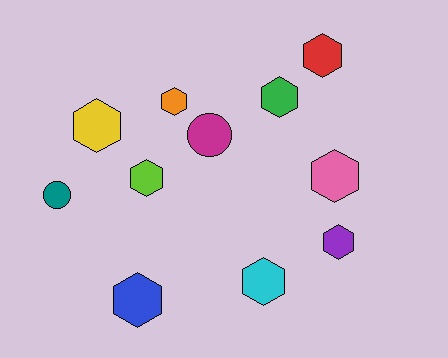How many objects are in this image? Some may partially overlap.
There are 11 objects.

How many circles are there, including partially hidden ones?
There are 2 circles.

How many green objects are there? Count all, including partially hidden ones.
There is 1 green object.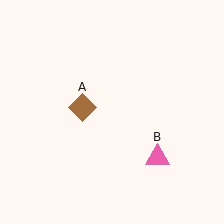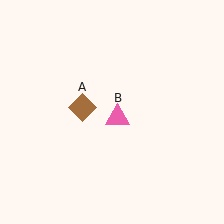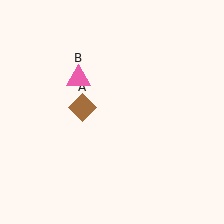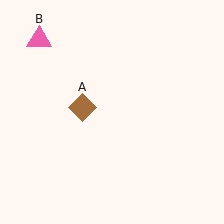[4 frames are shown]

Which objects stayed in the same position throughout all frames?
Brown diamond (object A) remained stationary.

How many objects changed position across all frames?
1 object changed position: pink triangle (object B).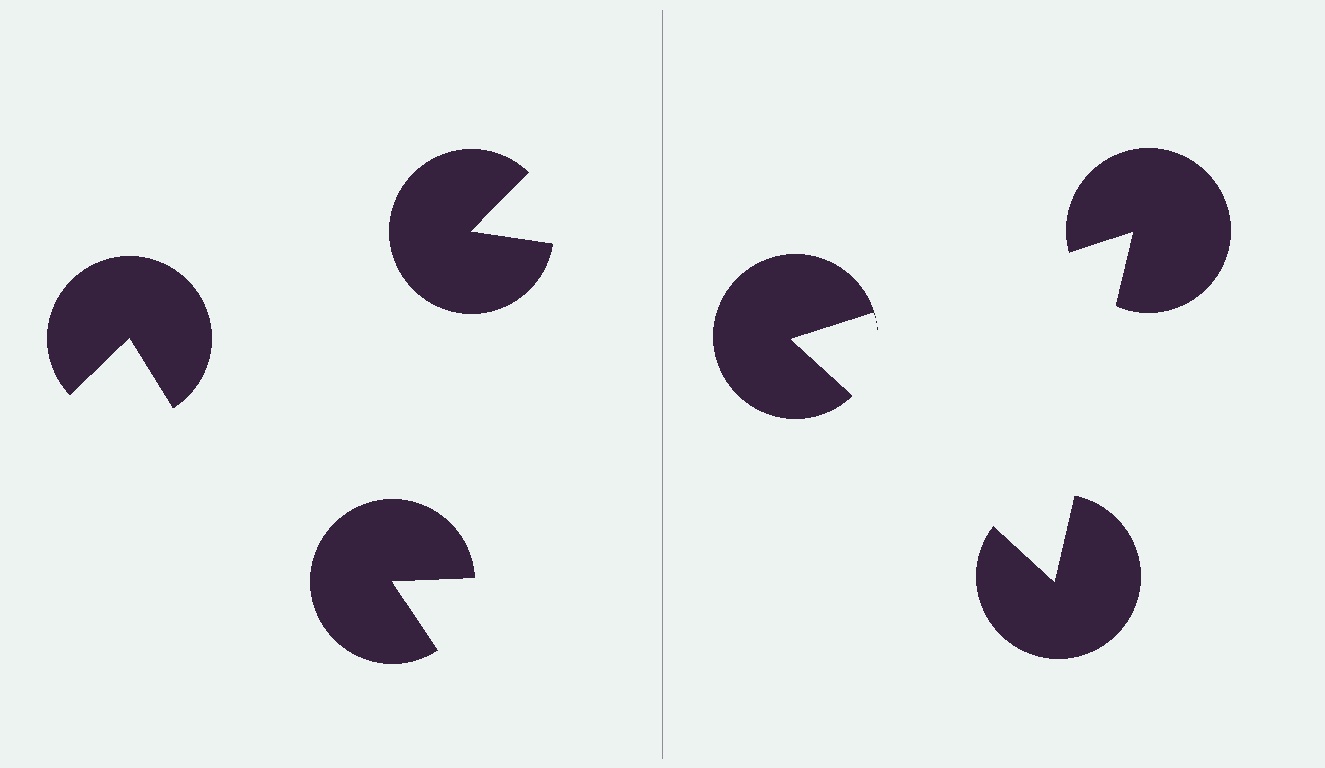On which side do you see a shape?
An illusory triangle appears on the right side. On the left side the wedge cuts are rotated, so no coherent shape forms.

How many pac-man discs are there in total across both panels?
6 — 3 on each side.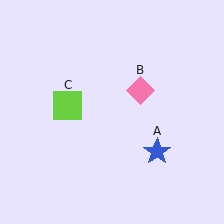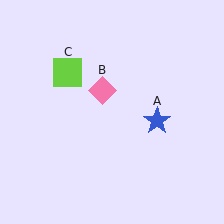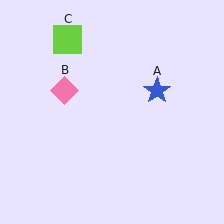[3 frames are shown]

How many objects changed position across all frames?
3 objects changed position: blue star (object A), pink diamond (object B), lime square (object C).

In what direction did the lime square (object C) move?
The lime square (object C) moved up.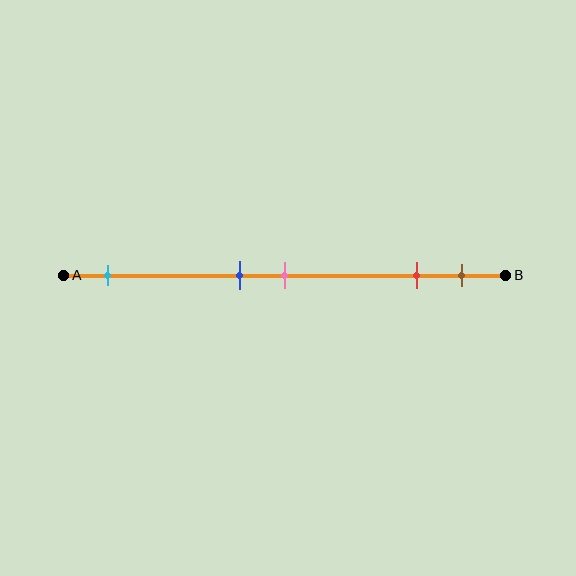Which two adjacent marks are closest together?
The blue and pink marks are the closest adjacent pair.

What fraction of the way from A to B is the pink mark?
The pink mark is approximately 50% (0.5) of the way from A to B.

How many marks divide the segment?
There are 5 marks dividing the segment.